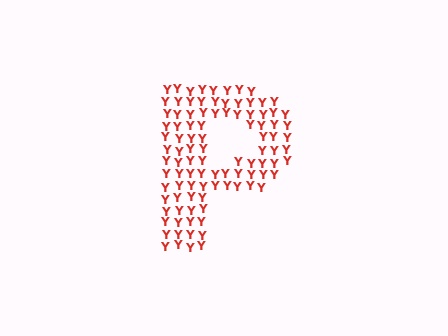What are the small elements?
The small elements are letter Y's.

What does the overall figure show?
The overall figure shows the letter P.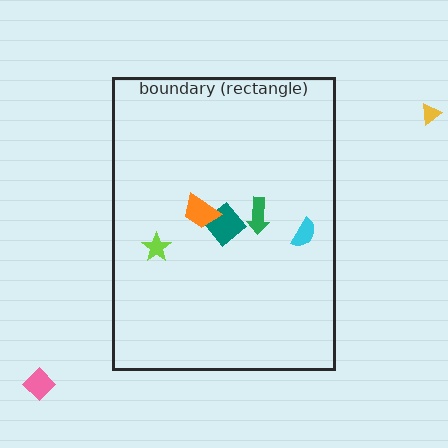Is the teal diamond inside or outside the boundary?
Inside.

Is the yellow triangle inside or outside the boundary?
Outside.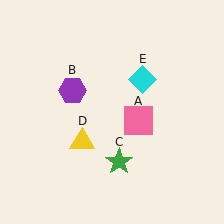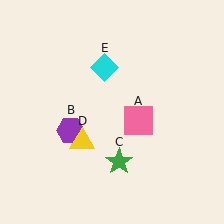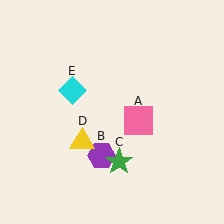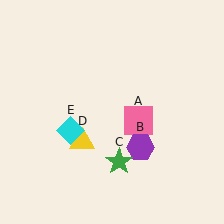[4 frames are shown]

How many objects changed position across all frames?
2 objects changed position: purple hexagon (object B), cyan diamond (object E).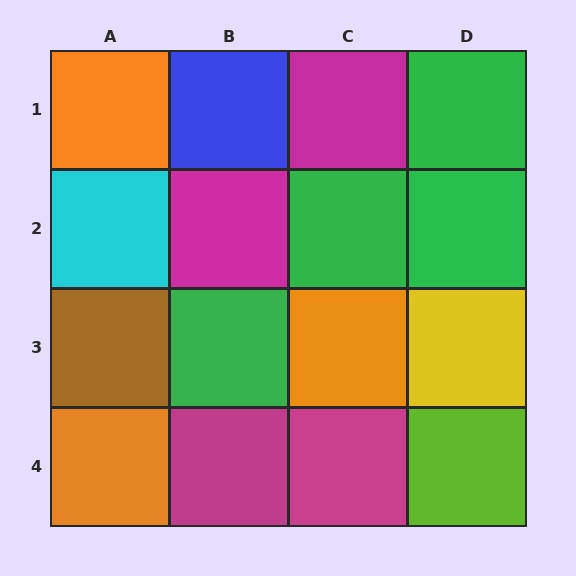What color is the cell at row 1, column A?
Orange.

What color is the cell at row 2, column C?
Green.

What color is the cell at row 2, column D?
Green.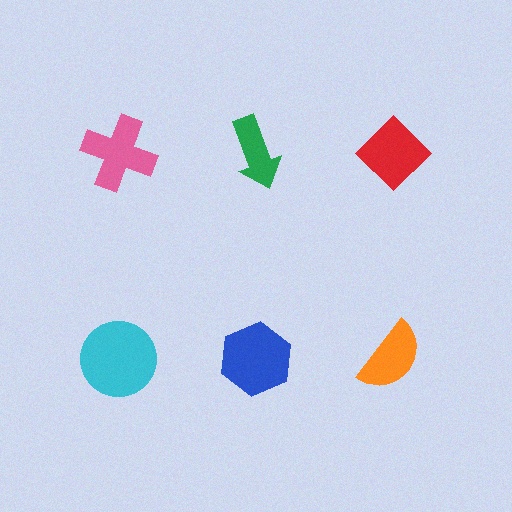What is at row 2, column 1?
A cyan circle.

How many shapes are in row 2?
3 shapes.